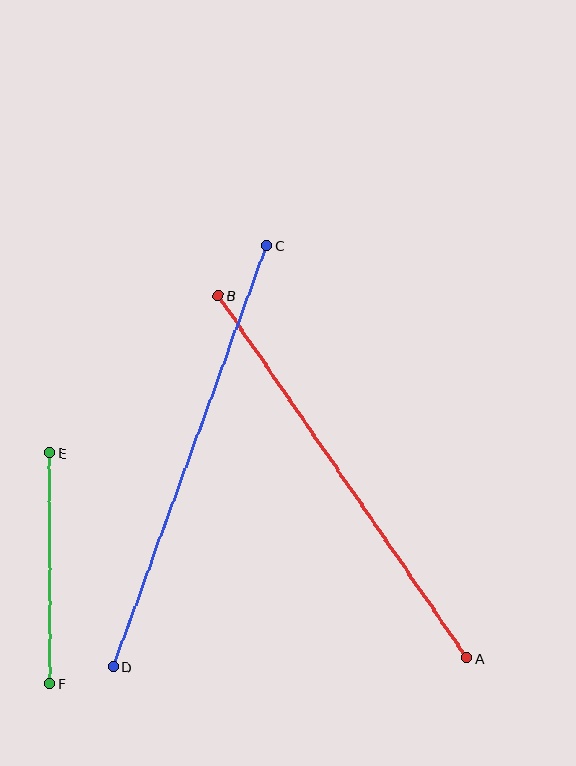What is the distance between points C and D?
The distance is approximately 448 pixels.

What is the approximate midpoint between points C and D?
The midpoint is at approximately (190, 456) pixels.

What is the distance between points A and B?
The distance is approximately 439 pixels.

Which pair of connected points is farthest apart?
Points C and D are farthest apart.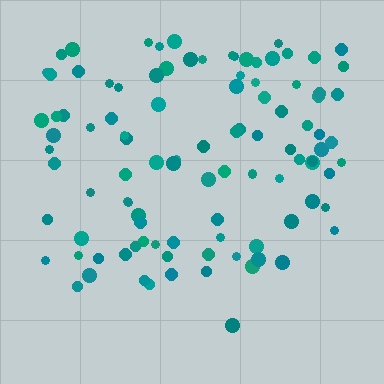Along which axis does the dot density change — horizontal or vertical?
Vertical.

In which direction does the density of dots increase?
From bottom to top, with the top side densest.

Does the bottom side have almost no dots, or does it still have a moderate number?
Still a moderate number, just noticeably fewer than the top.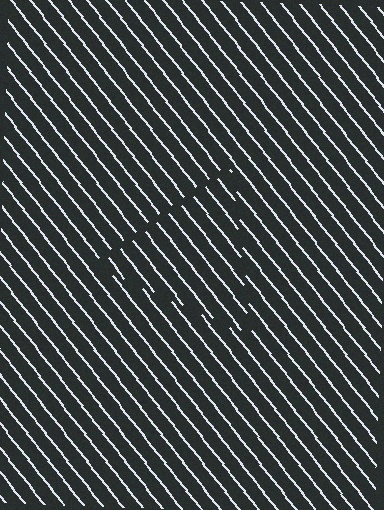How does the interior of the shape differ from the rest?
The interior of the shape contains the same grating, shifted by half a period — the contour is defined by the phase discontinuity where line-ends from the inner and outer gratings abut.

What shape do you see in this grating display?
An illusory triangle. The interior of the shape contains the same grating, shifted by half a period — the contour is defined by the phase discontinuity where line-ends from the inner and outer gratings abut.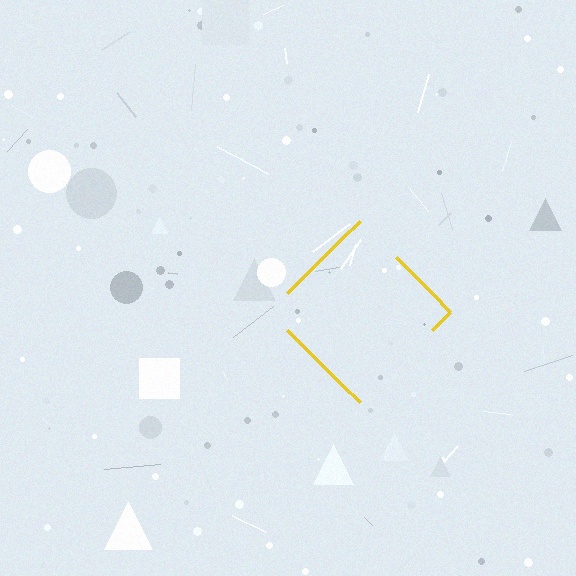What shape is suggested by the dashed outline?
The dashed outline suggests a diamond.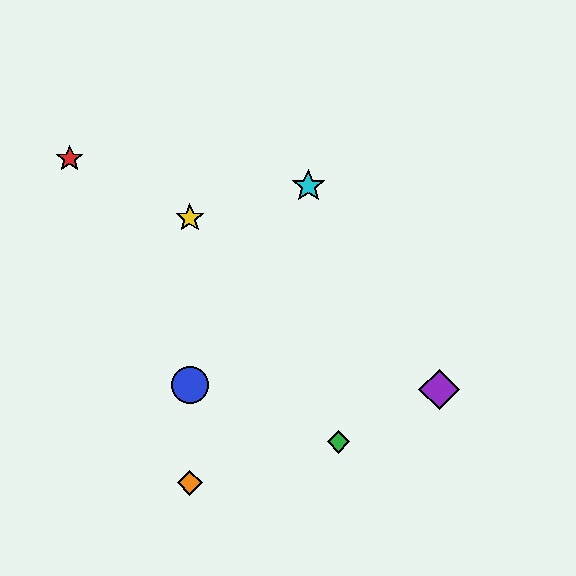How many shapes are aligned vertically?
3 shapes (the blue circle, the yellow star, the orange diamond) are aligned vertically.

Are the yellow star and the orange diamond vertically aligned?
Yes, both are at x≈190.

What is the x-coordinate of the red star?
The red star is at x≈70.